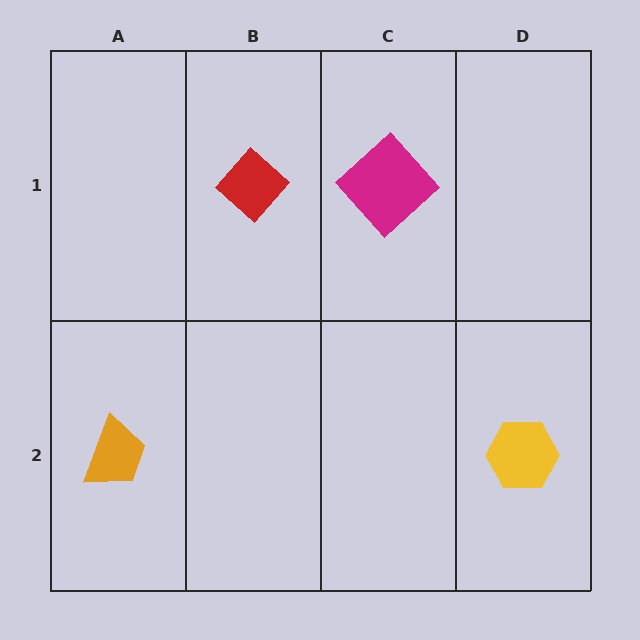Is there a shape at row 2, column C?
No, that cell is empty.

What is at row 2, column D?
A yellow hexagon.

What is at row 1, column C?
A magenta diamond.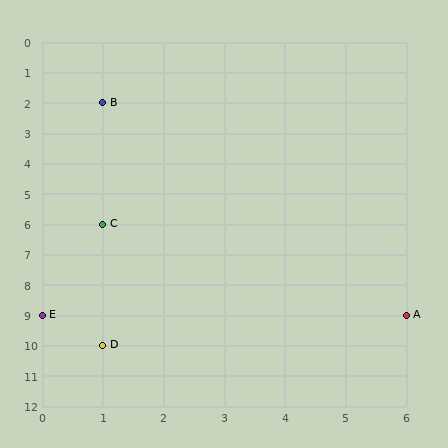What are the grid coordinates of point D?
Point D is at grid coordinates (1, 10).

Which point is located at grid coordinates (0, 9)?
Point E is at (0, 9).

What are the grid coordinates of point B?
Point B is at grid coordinates (1, 2).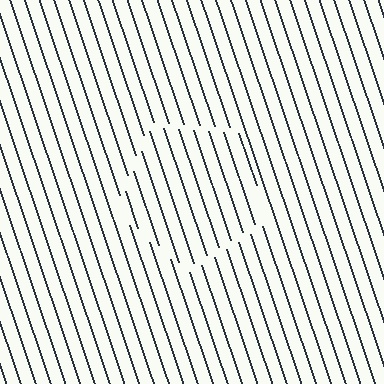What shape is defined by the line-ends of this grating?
An illusory pentagon. The interior of the shape contains the same grating, shifted by half a period — the contour is defined by the phase discontinuity where line-ends from the inner and outer gratings abut.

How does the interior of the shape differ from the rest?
The interior of the shape contains the same grating, shifted by half a period — the contour is defined by the phase discontinuity where line-ends from the inner and outer gratings abut.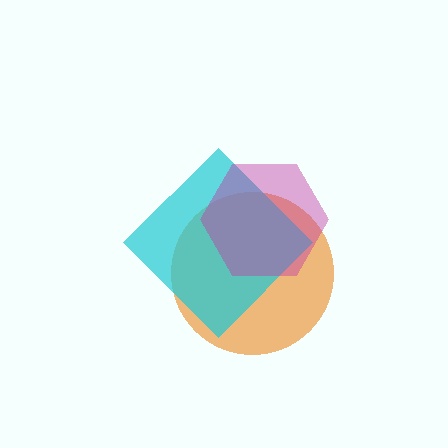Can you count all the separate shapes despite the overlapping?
Yes, there are 3 separate shapes.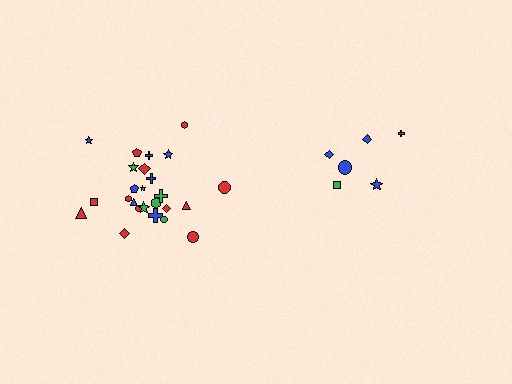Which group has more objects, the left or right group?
The left group.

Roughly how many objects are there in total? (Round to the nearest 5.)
Roughly 30 objects in total.